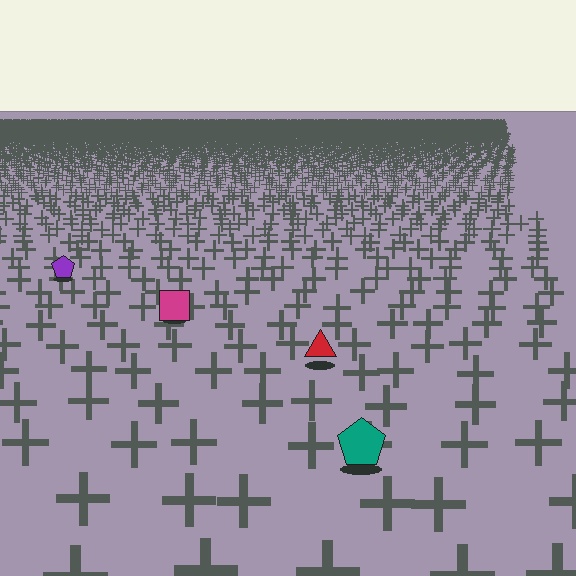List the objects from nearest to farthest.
From nearest to farthest: the teal pentagon, the red triangle, the magenta square, the purple pentagon.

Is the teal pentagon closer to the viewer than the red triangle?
Yes. The teal pentagon is closer — you can tell from the texture gradient: the ground texture is coarser near it.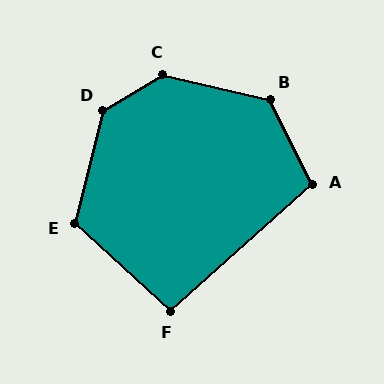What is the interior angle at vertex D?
Approximately 135 degrees (obtuse).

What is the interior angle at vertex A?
Approximately 105 degrees (obtuse).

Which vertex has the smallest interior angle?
F, at approximately 96 degrees.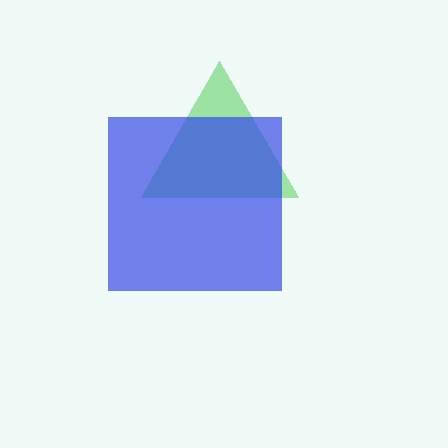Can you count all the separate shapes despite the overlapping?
Yes, there are 2 separate shapes.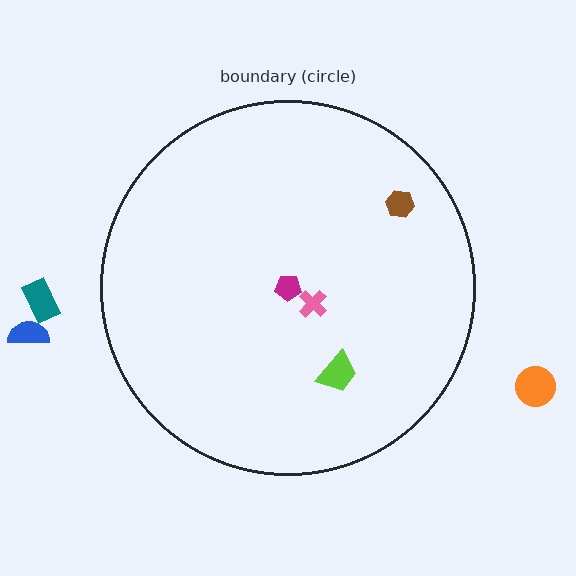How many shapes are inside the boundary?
4 inside, 3 outside.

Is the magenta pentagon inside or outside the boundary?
Inside.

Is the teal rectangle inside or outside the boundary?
Outside.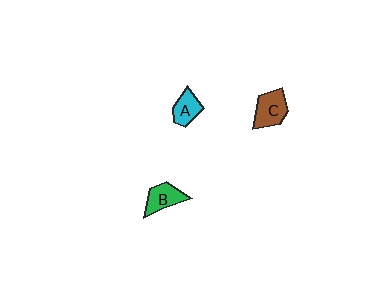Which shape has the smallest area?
Shape A (cyan).